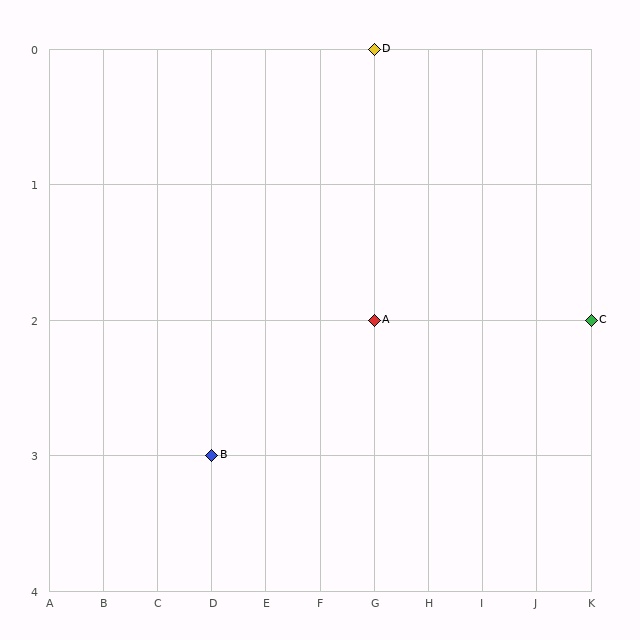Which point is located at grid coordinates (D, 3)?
Point B is at (D, 3).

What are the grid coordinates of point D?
Point D is at grid coordinates (G, 0).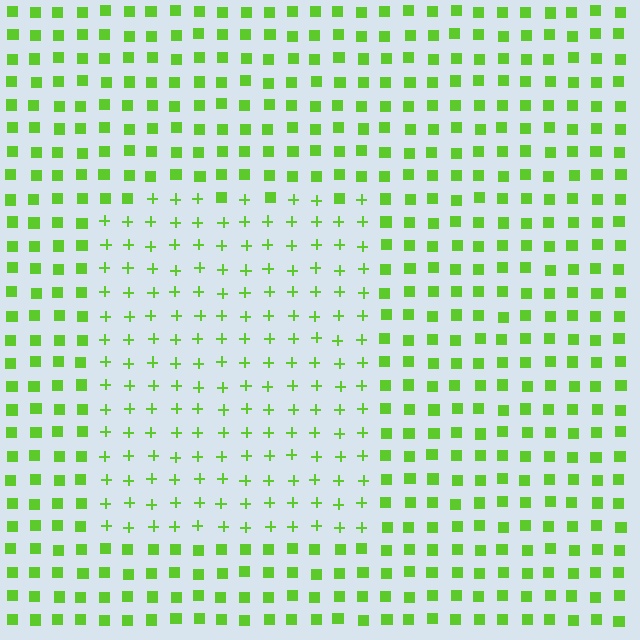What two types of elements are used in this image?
The image uses plus signs inside the rectangle region and squares outside it.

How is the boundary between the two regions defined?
The boundary is defined by a change in element shape: plus signs inside vs. squares outside. All elements share the same color and spacing.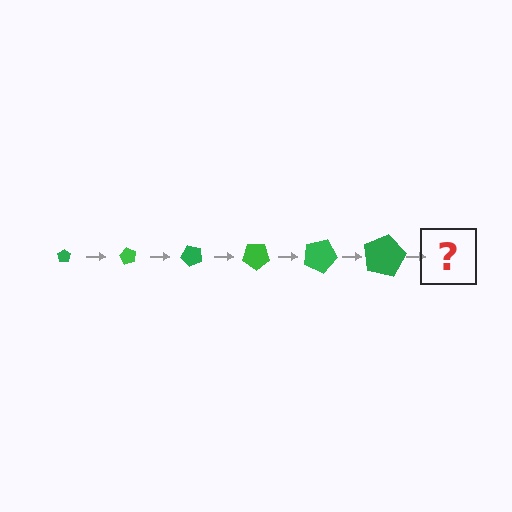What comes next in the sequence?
The next element should be a pentagon, larger than the previous one and rotated 360 degrees from the start.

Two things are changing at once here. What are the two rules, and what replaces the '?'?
The two rules are that the pentagon grows larger each step and it rotates 60 degrees each step. The '?' should be a pentagon, larger than the previous one and rotated 360 degrees from the start.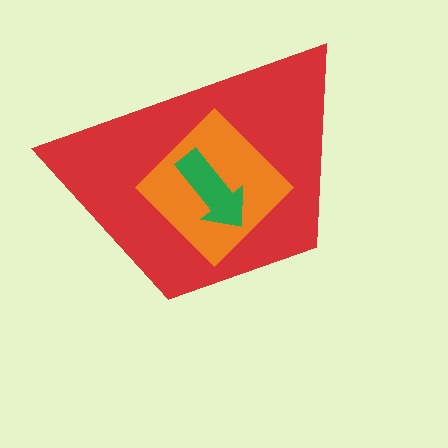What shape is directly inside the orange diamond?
The green arrow.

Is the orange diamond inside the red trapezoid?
Yes.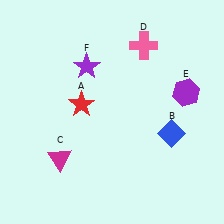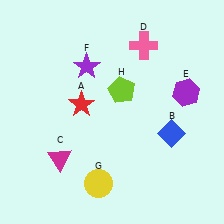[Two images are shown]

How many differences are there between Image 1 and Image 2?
There are 2 differences between the two images.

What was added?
A yellow circle (G), a lime pentagon (H) were added in Image 2.